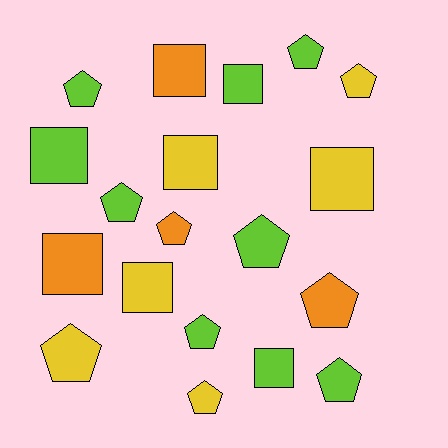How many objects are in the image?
There are 19 objects.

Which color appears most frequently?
Lime, with 9 objects.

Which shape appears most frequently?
Pentagon, with 11 objects.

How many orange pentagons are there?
There are 2 orange pentagons.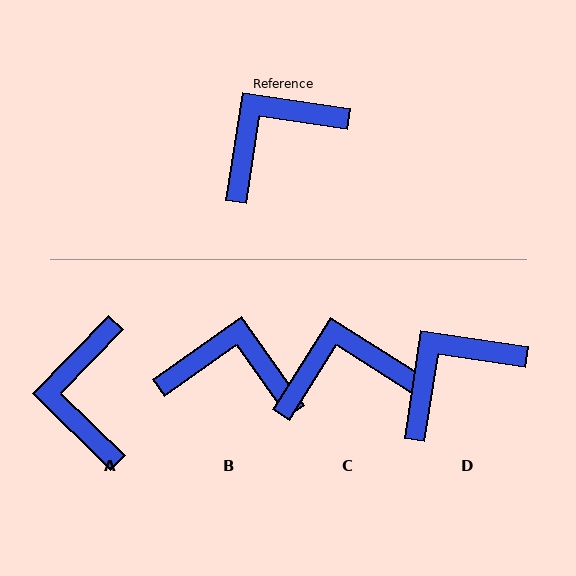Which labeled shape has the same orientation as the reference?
D.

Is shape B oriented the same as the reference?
No, it is off by about 46 degrees.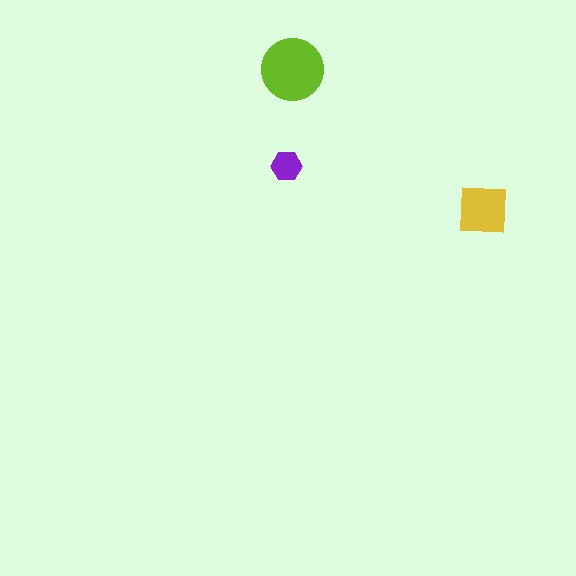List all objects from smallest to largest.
The purple hexagon, the yellow square, the lime circle.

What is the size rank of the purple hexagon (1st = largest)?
3rd.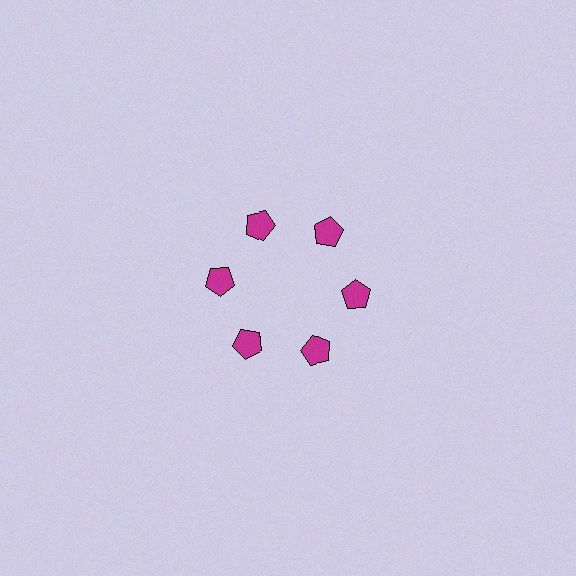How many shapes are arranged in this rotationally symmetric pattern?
There are 6 shapes, arranged in 6 groups of 1.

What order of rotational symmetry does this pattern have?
This pattern has 6-fold rotational symmetry.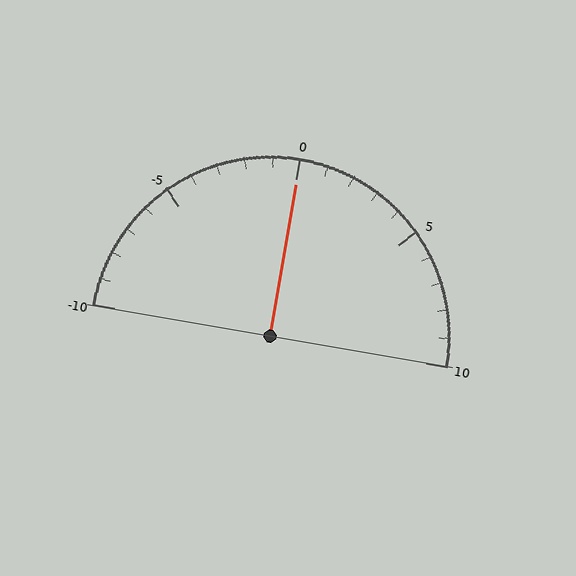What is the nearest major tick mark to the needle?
The nearest major tick mark is 0.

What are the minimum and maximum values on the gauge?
The gauge ranges from -10 to 10.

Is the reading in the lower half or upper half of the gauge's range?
The reading is in the upper half of the range (-10 to 10).